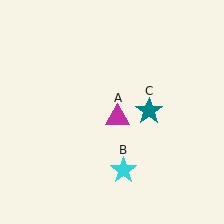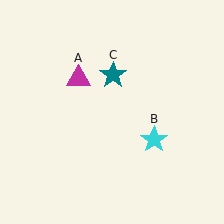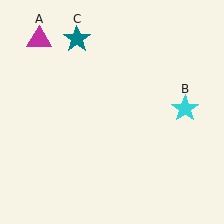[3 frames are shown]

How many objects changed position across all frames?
3 objects changed position: magenta triangle (object A), cyan star (object B), teal star (object C).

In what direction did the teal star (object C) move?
The teal star (object C) moved up and to the left.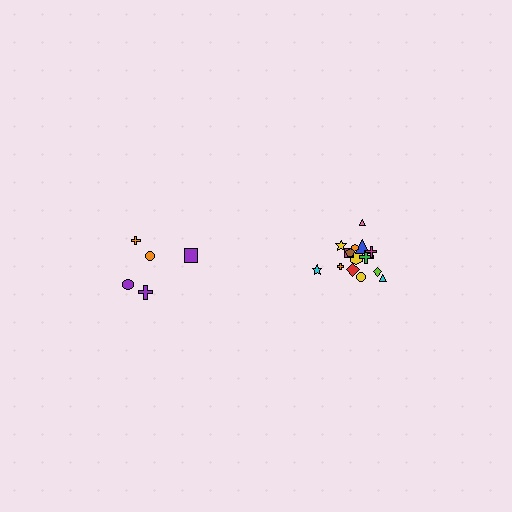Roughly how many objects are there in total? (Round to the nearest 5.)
Roughly 20 objects in total.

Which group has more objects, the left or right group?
The right group.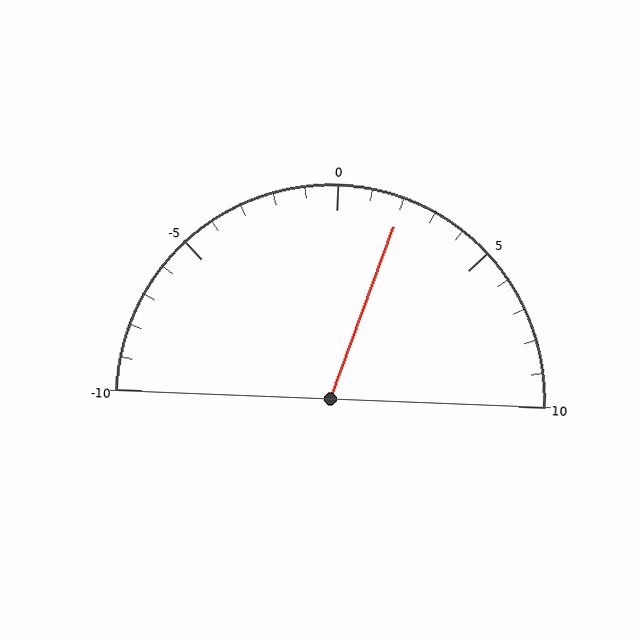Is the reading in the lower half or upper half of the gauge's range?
The reading is in the upper half of the range (-10 to 10).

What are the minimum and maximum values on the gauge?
The gauge ranges from -10 to 10.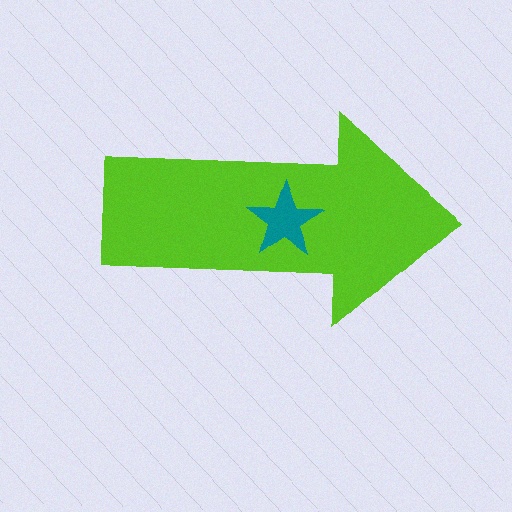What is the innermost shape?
The teal star.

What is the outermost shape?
The lime arrow.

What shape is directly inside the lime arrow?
The teal star.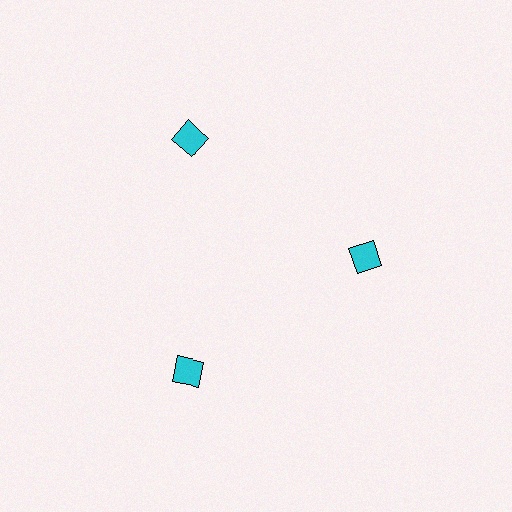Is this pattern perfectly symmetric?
No. The 3 cyan squares are arranged in a ring, but one element near the 3 o'clock position is pulled inward toward the center, breaking the 3-fold rotational symmetry.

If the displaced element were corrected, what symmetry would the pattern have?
It would have 3-fold rotational symmetry — the pattern would map onto itself every 120 degrees.